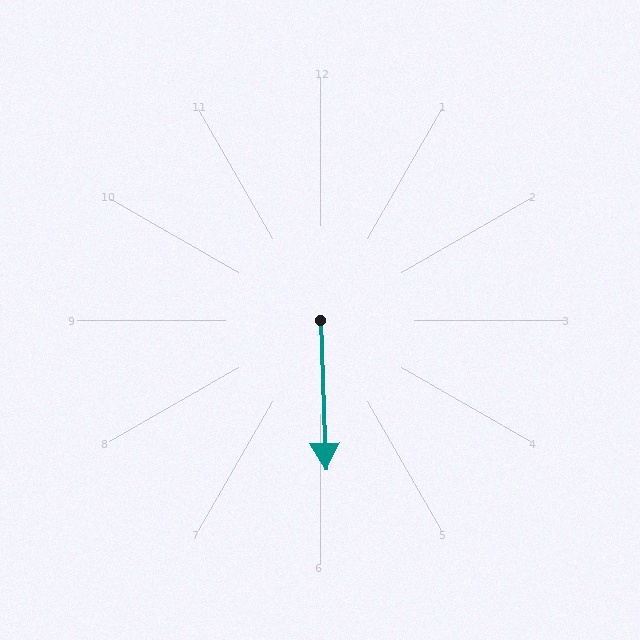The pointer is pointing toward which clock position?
Roughly 6 o'clock.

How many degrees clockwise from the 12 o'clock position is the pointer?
Approximately 178 degrees.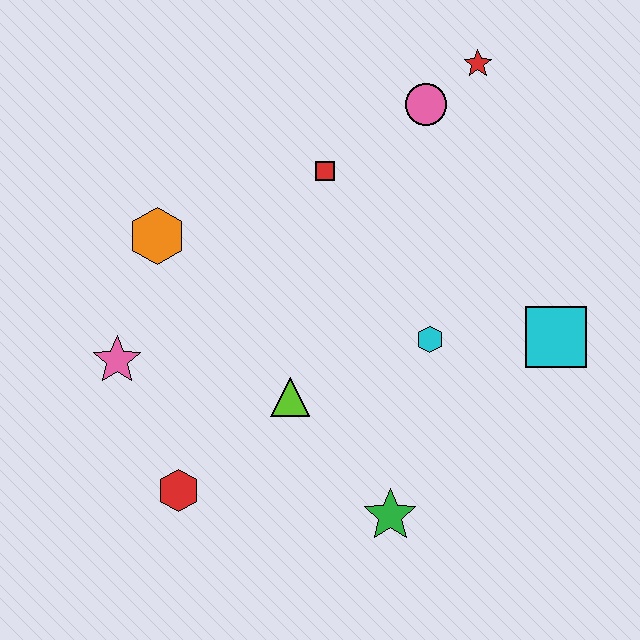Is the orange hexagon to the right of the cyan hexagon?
No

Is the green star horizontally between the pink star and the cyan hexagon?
Yes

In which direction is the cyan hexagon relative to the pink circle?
The cyan hexagon is below the pink circle.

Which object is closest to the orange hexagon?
The pink star is closest to the orange hexagon.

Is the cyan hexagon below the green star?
No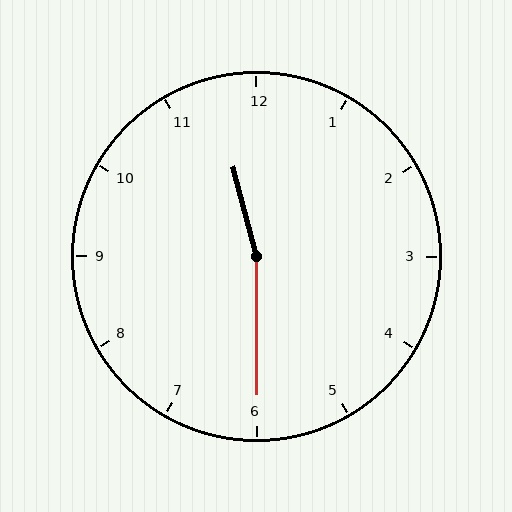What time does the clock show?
11:30.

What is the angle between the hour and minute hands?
Approximately 165 degrees.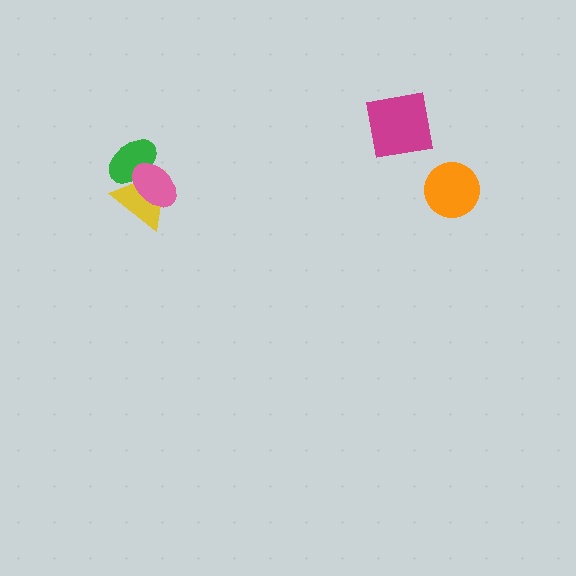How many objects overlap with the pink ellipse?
2 objects overlap with the pink ellipse.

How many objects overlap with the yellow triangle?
2 objects overlap with the yellow triangle.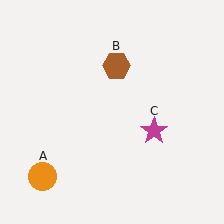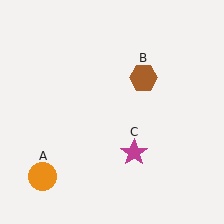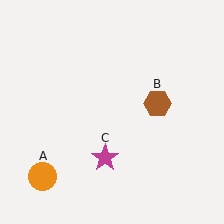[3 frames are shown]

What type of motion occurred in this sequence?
The brown hexagon (object B), magenta star (object C) rotated clockwise around the center of the scene.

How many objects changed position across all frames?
2 objects changed position: brown hexagon (object B), magenta star (object C).